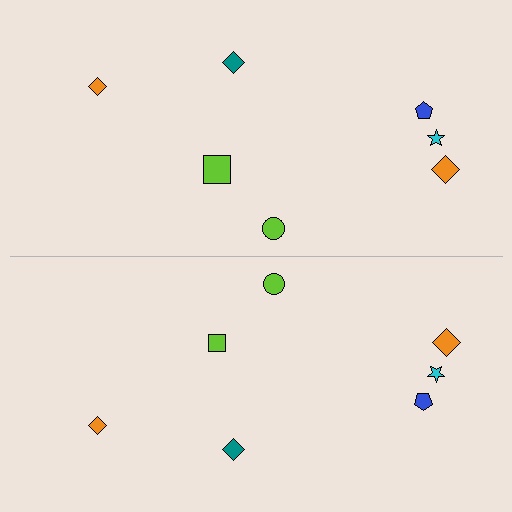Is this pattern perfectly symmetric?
No, the pattern is not perfectly symmetric. The lime square on the bottom side has a different size than its mirror counterpart.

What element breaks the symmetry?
The lime square on the bottom side has a different size than its mirror counterpart.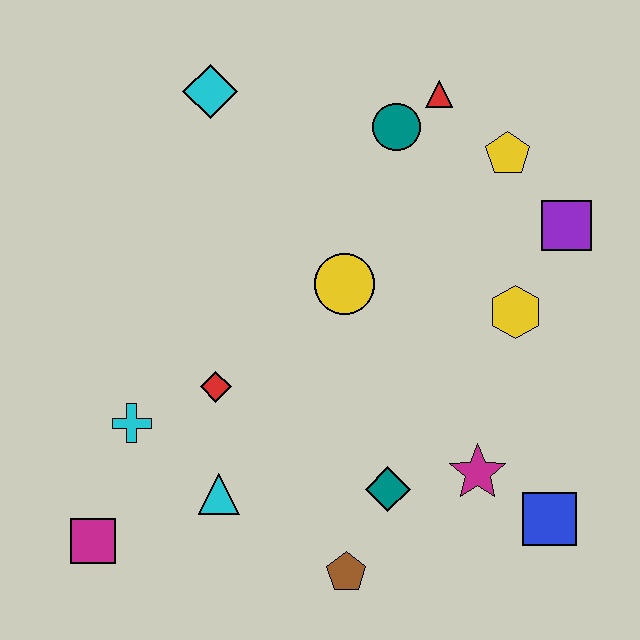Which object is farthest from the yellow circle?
The magenta square is farthest from the yellow circle.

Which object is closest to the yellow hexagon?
The purple square is closest to the yellow hexagon.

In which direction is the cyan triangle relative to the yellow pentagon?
The cyan triangle is below the yellow pentagon.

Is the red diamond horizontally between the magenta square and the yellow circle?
Yes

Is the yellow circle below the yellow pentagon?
Yes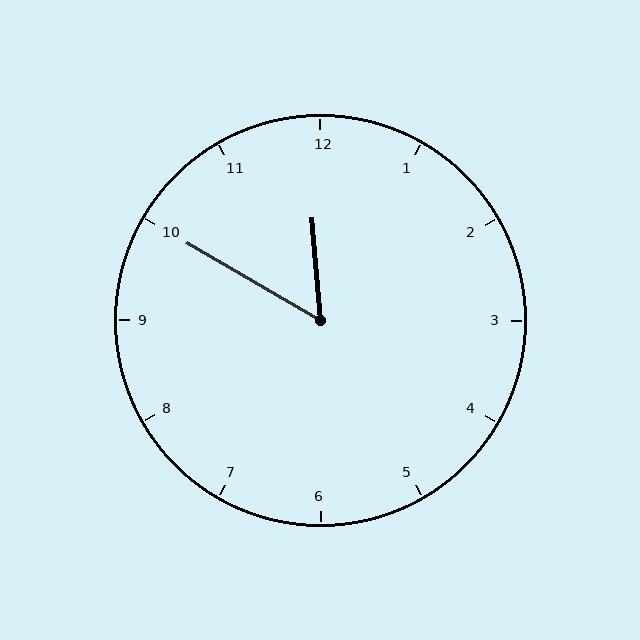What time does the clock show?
11:50.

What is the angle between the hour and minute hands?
Approximately 55 degrees.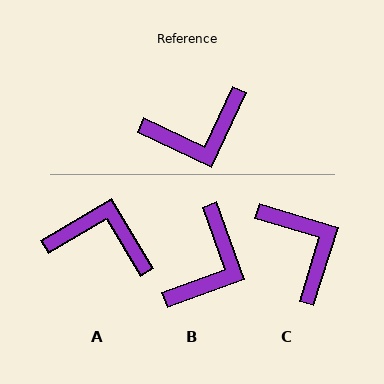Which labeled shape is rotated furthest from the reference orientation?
A, about 146 degrees away.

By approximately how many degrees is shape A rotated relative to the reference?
Approximately 146 degrees counter-clockwise.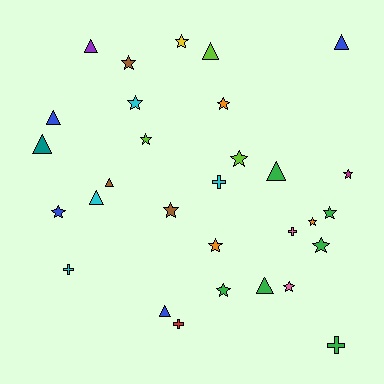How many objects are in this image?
There are 30 objects.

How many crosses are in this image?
There are 5 crosses.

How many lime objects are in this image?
There are 3 lime objects.